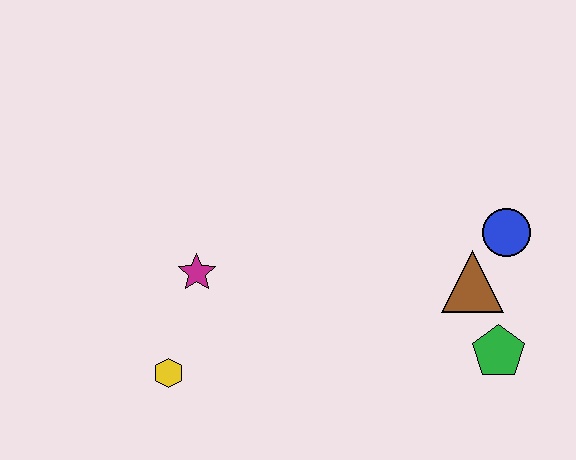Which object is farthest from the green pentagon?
The yellow hexagon is farthest from the green pentagon.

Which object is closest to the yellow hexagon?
The magenta star is closest to the yellow hexagon.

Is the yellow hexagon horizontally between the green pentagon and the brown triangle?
No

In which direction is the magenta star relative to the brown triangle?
The magenta star is to the left of the brown triangle.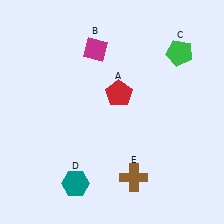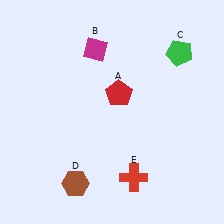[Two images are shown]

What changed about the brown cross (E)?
In Image 1, E is brown. In Image 2, it changed to red.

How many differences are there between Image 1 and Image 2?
There are 2 differences between the two images.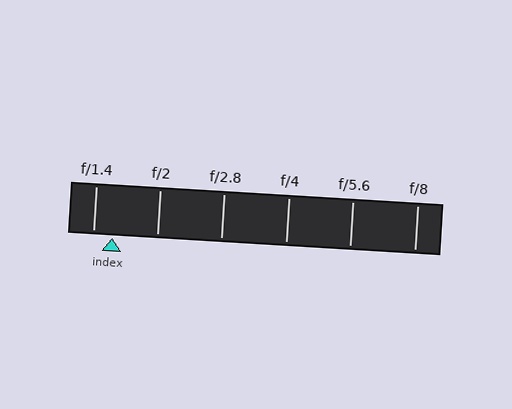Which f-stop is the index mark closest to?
The index mark is closest to f/1.4.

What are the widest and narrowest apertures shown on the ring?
The widest aperture shown is f/1.4 and the narrowest is f/8.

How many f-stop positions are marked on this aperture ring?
There are 6 f-stop positions marked.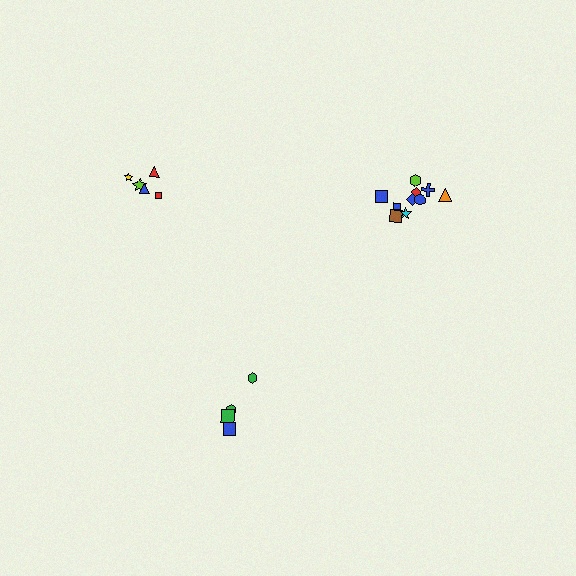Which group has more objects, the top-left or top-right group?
The top-right group.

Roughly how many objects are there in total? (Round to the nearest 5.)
Roughly 20 objects in total.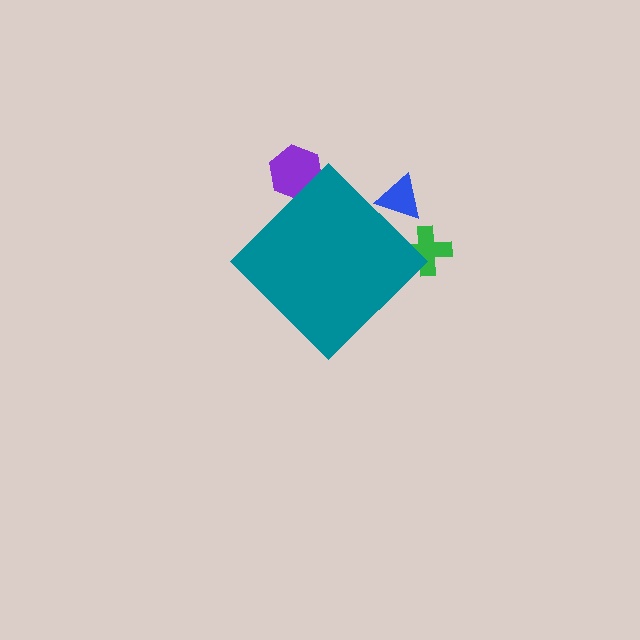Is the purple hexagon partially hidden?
Yes, the purple hexagon is partially hidden behind the teal diamond.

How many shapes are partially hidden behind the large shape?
3 shapes are partially hidden.